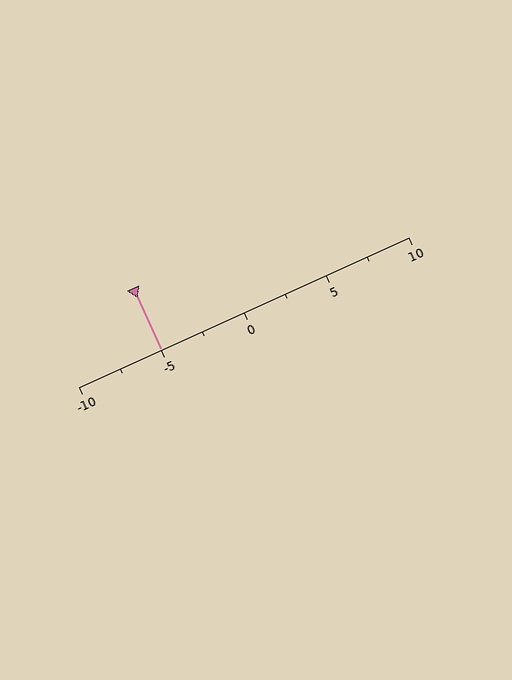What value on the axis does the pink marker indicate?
The marker indicates approximately -5.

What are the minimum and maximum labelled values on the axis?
The axis runs from -10 to 10.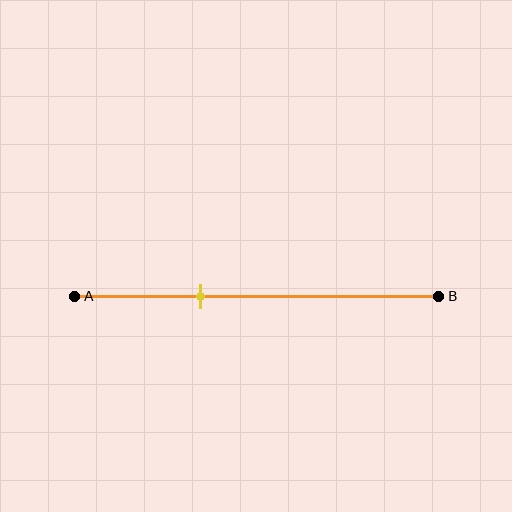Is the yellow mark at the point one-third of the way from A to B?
Yes, the mark is approximately at the one-third point.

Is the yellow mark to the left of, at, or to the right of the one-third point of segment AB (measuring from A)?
The yellow mark is approximately at the one-third point of segment AB.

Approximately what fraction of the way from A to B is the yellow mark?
The yellow mark is approximately 35% of the way from A to B.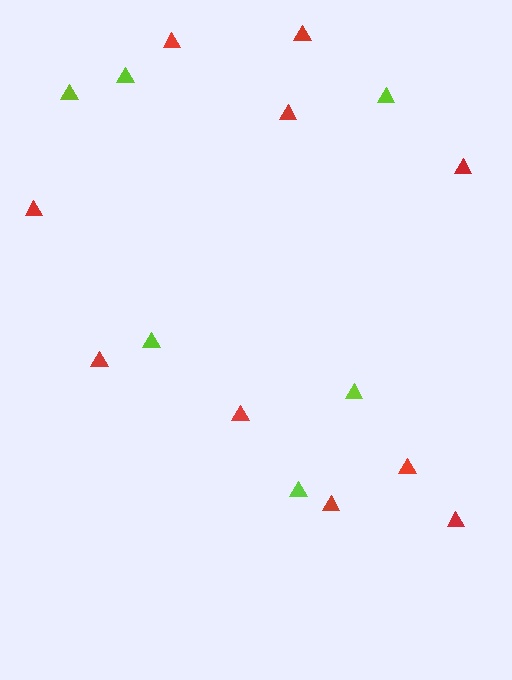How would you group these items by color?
There are 2 groups: one group of lime triangles (6) and one group of red triangles (10).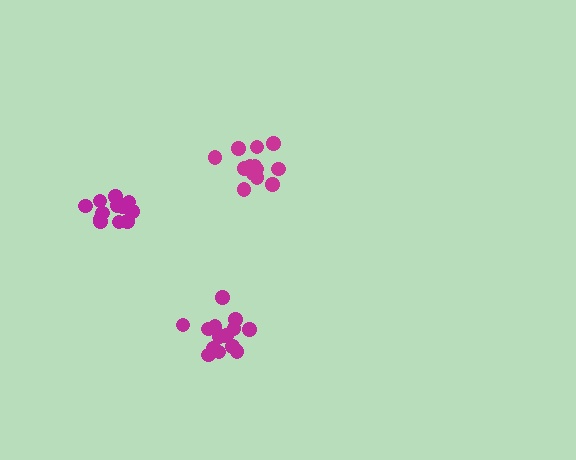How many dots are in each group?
Group 1: 14 dots, Group 2: 13 dots, Group 3: 13 dots (40 total).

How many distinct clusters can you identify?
There are 3 distinct clusters.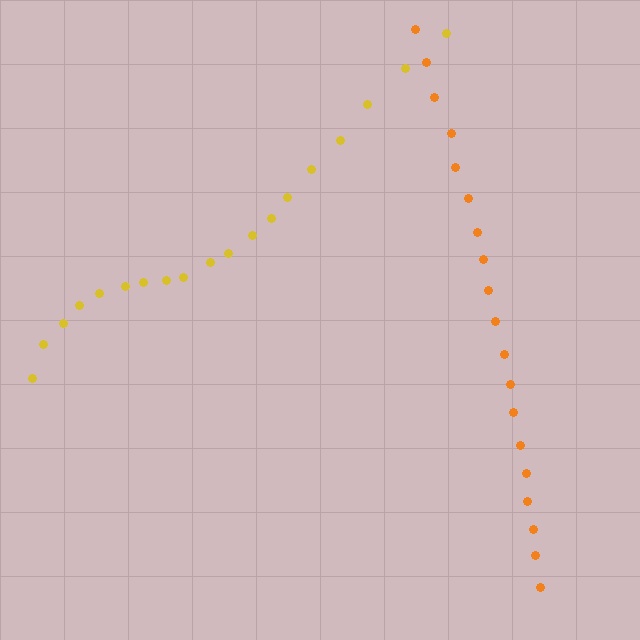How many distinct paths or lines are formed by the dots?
There are 2 distinct paths.